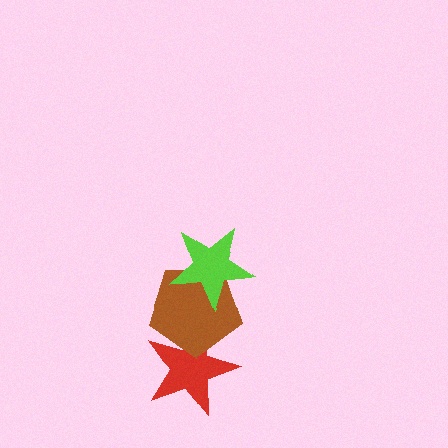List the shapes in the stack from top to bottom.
From top to bottom: the lime star, the brown pentagon, the red star.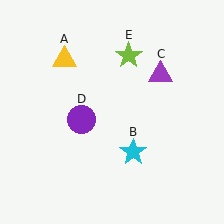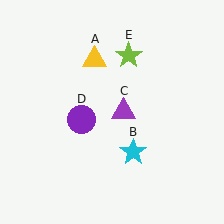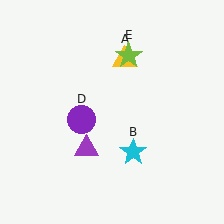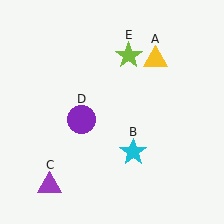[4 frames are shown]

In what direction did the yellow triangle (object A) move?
The yellow triangle (object A) moved right.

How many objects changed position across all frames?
2 objects changed position: yellow triangle (object A), purple triangle (object C).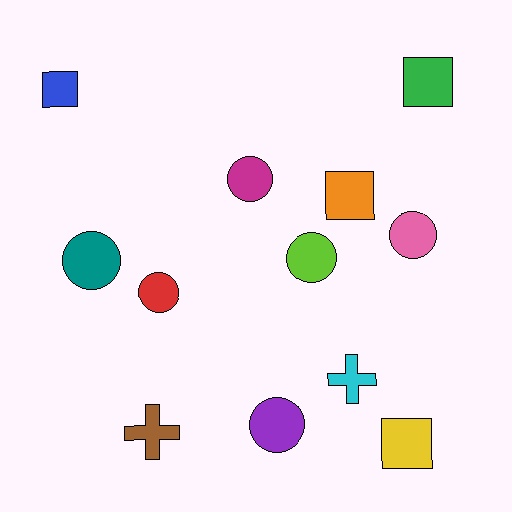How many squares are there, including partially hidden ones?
There are 4 squares.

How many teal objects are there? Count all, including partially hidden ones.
There is 1 teal object.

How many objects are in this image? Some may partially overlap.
There are 12 objects.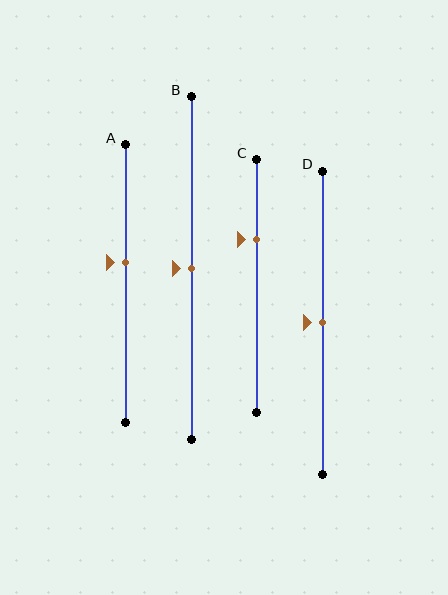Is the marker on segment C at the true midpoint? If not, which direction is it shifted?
No, the marker on segment C is shifted upward by about 19% of the segment length.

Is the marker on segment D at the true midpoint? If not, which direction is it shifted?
Yes, the marker on segment D is at the true midpoint.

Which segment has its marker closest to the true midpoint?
Segment B has its marker closest to the true midpoint.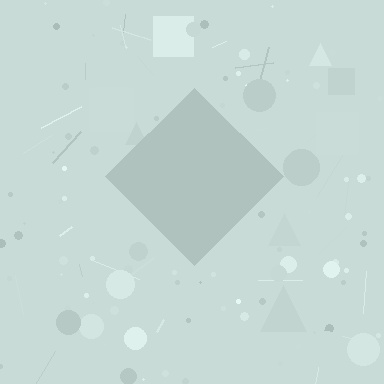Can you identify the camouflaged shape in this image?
The camouflaged shape is a diamond.